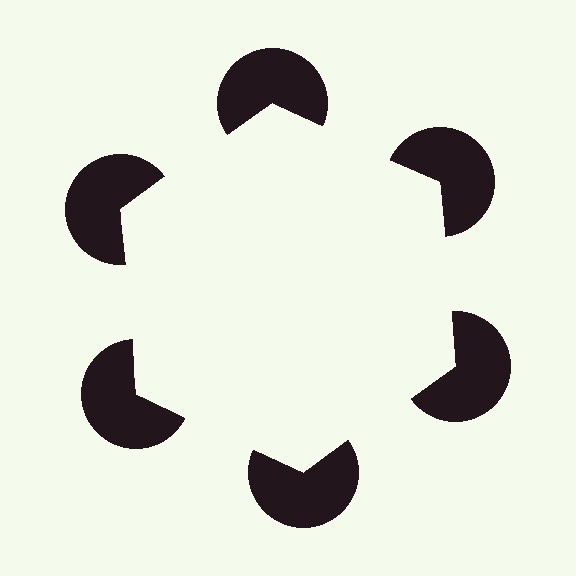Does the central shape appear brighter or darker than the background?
It typically appears slightly brighter than the background, even though no actual brightness change is drawn.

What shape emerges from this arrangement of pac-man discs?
An illusory hexagon — its edges are inferred from the aligned wedge cuts in the pac-man discs, not physically drawn.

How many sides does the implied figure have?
6 sides.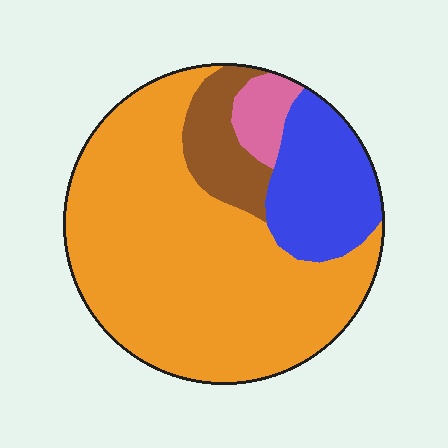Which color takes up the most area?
Orange, at roughly 65%.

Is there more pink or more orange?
Orange.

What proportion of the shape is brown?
Brown covers about 10% of the shape.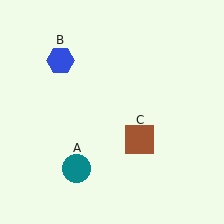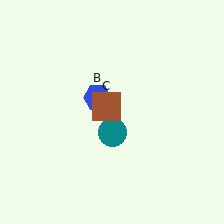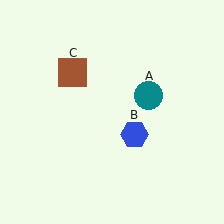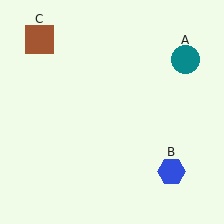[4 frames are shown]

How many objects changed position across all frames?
3 objects changed position: teal circle (object A), blue hexagon (object B), brown square (object C).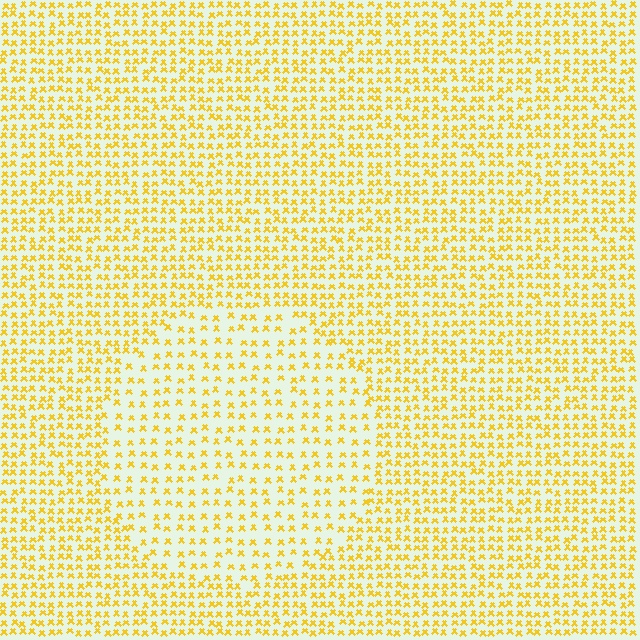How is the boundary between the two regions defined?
The boundary is defined by a change in element density (approximately 1.8x ratio). All elements are the same color, size, and shape.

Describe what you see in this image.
The image contains small yellow elements arranged at two different densities. A circle-shaped region is visible where the elements are less densely packed than the surrounding area.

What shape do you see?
I see a circle.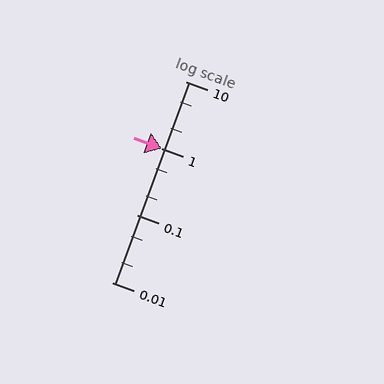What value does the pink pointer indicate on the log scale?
The pointer indicates approximately 1.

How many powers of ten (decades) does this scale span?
The scale spans 3 decades, from 0.01 to 10.